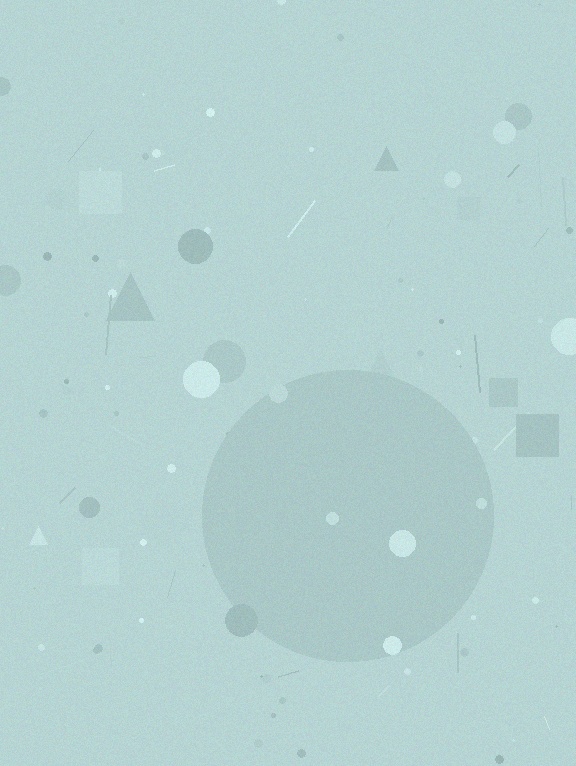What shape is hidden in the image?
A circle is hidden in the image.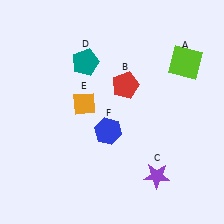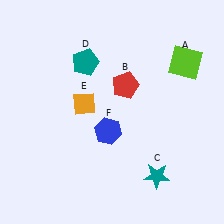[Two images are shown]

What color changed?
The star (C) changed from purple in Image 1 to teal in Image 2.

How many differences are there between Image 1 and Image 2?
There is 1 difference between the two images.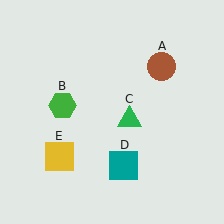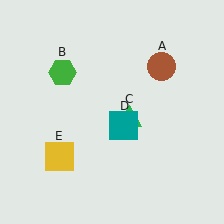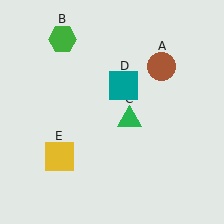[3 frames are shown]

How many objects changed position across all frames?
2 objects changed position: green hexagon (object B), teal square (object D).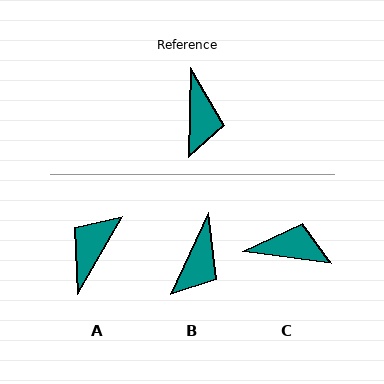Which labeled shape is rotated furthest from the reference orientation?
A, about 152 degrees away.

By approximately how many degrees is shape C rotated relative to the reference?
Approximately 84 degrees counter-clockwise.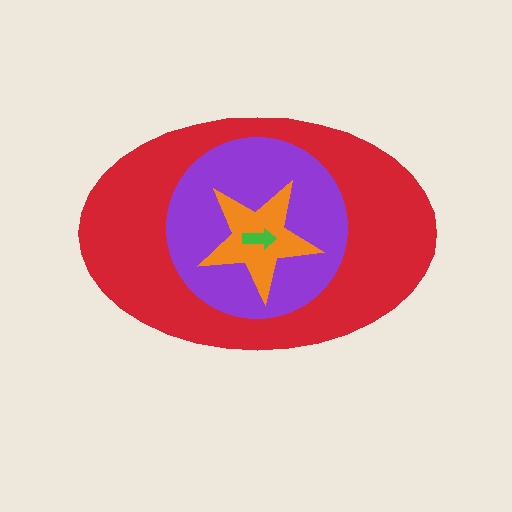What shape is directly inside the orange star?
The green arrow.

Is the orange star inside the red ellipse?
Yes.